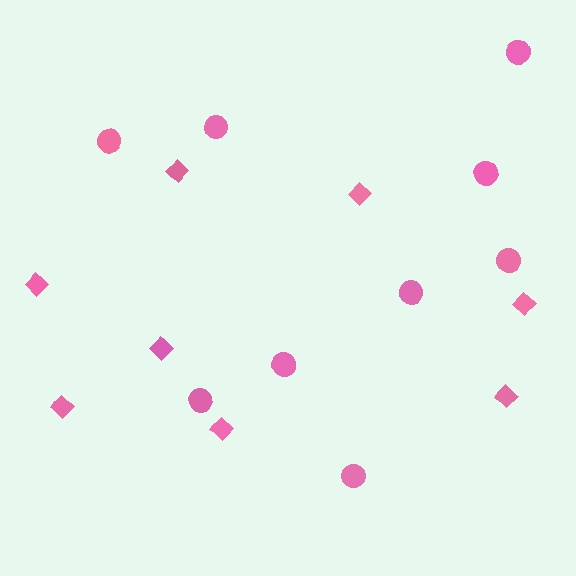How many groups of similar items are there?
There are 2 groups: one group of diamonds (8) and one group of circles (9).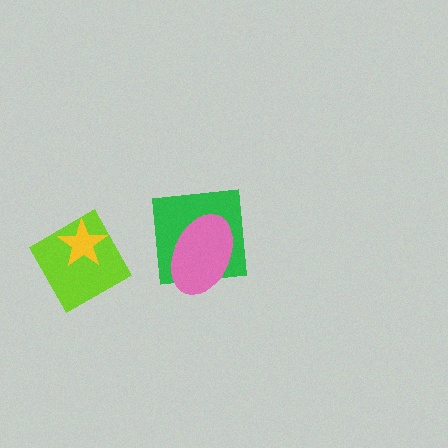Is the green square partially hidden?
Yes, it is partially covered by another shape.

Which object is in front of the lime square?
The yellow star is in front of the lime square.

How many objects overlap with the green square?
1 object overlaps with the green square.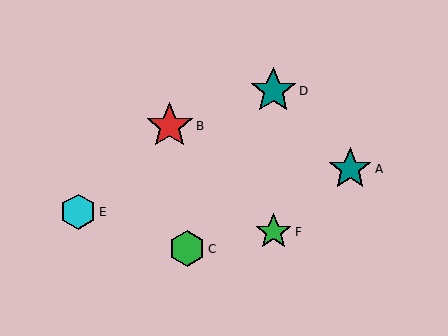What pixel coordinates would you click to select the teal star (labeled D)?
Click at (273, 91) to select the teal star D.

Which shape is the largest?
The red star (labeled B) is the largest.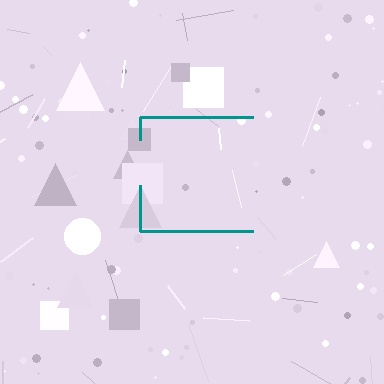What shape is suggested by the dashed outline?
The dashed outline suggests a square.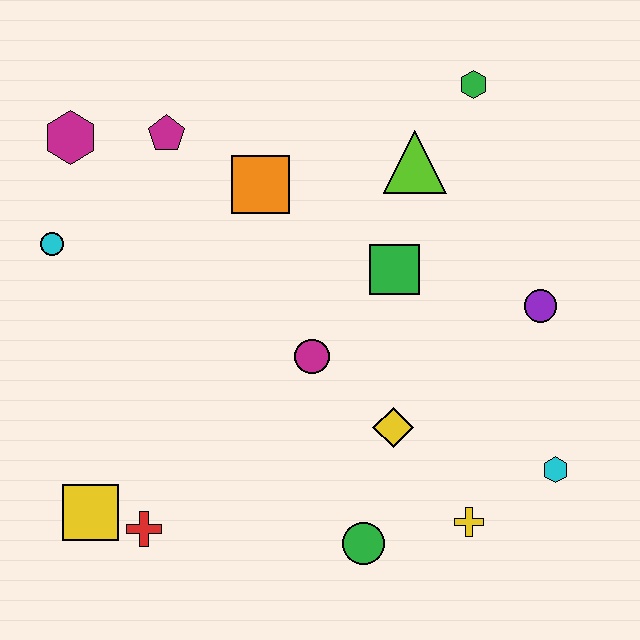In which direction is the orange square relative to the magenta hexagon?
The orange square is to the right of the magenta hexagon.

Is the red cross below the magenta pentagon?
Yes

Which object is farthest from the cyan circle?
The cyan hexagon is farthest from the cyan circle.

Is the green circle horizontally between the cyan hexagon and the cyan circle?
Yes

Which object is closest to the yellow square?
The red cross is closest to the yellow square.